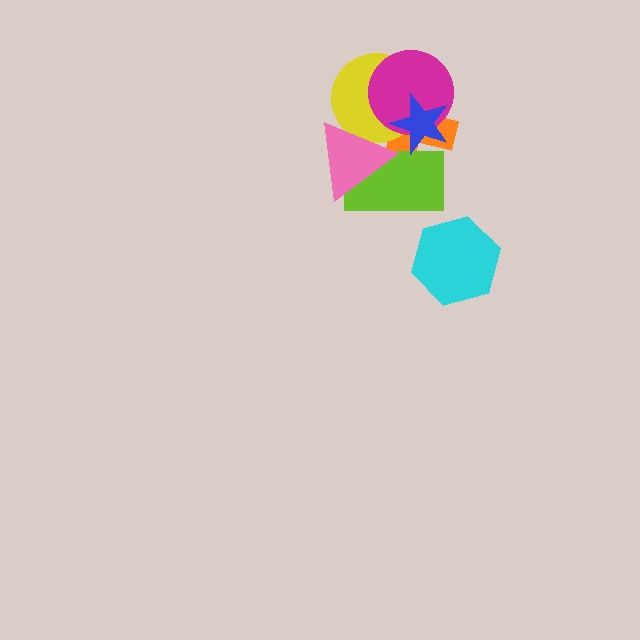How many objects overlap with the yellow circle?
4 objects overlap with the yellow circle.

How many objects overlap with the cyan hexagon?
0 objects overlap with the cyan hexagon.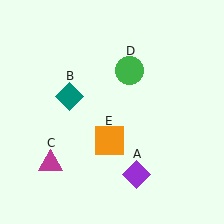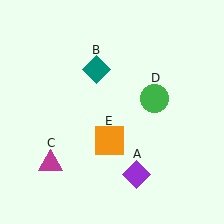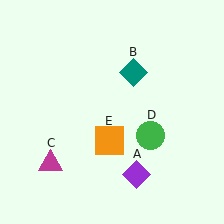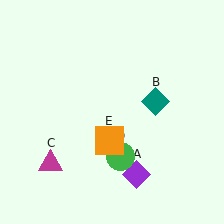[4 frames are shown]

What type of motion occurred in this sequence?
The teal diamond (object B), green circle (object D) rotated clockwise around the center of the scene.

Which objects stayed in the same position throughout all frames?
Purple diamond (object A) and magenta triangle (object C) and orange square (object E) remained stationary.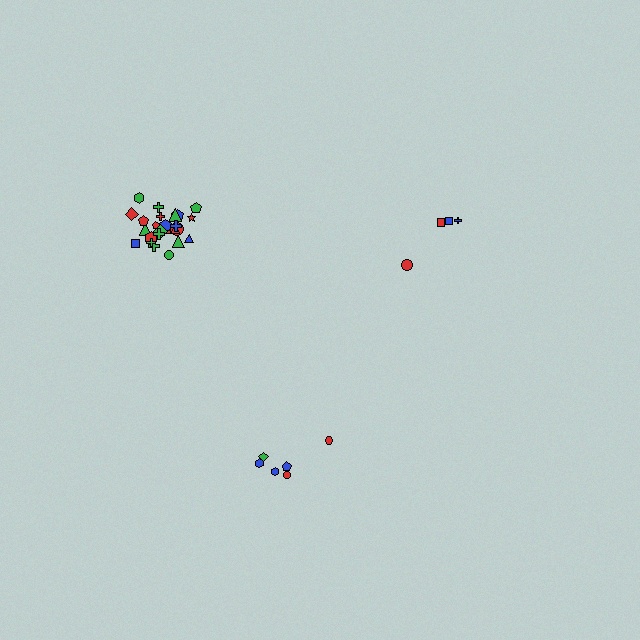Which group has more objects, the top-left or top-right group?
The top-left group.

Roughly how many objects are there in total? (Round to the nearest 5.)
Roughly 35 objects in total.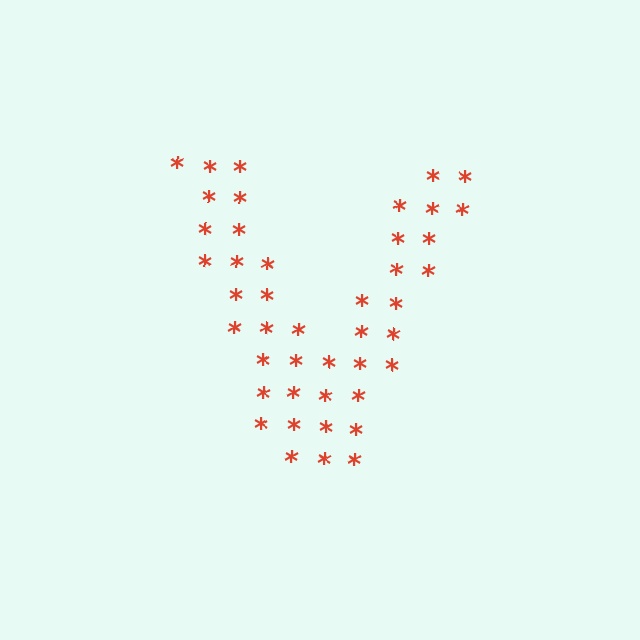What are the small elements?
The small elements are asterisks.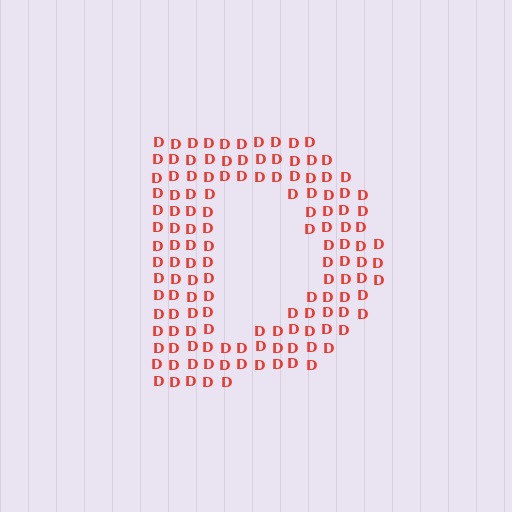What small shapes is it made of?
It is made of small letter D's.